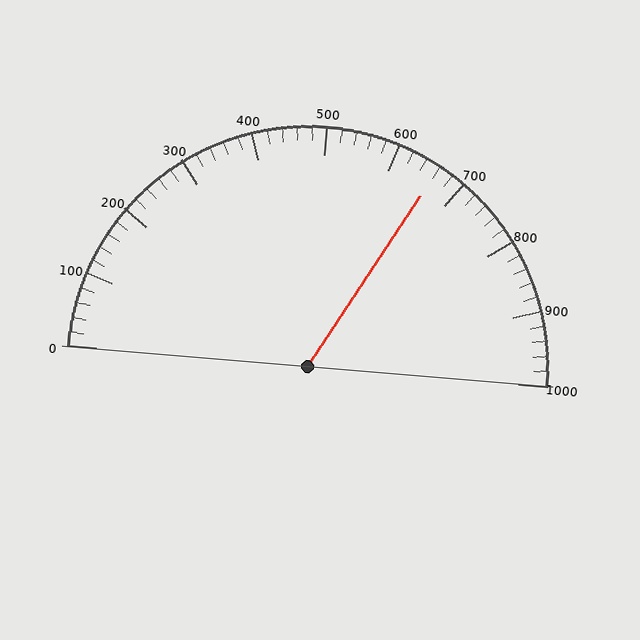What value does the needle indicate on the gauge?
The needle indicates approximately 660.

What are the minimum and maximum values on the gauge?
The gauge ranges from 0 to 1000.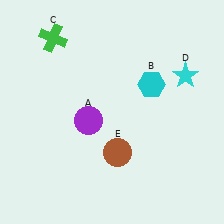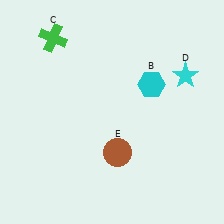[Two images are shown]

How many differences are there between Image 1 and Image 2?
There is 1 difference between the two images.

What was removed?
The purple circle (A) was removed in Image 2.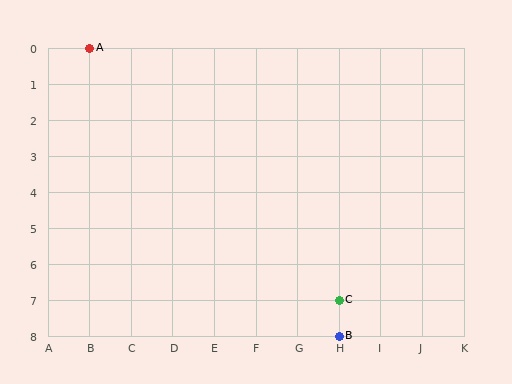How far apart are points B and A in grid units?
Points B and A are 6 columns and 8 rows apart (about 10.0 grid units diagonally).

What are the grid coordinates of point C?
Point C is at grid coordinates (H, 7).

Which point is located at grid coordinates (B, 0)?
Point A is at (B, 0).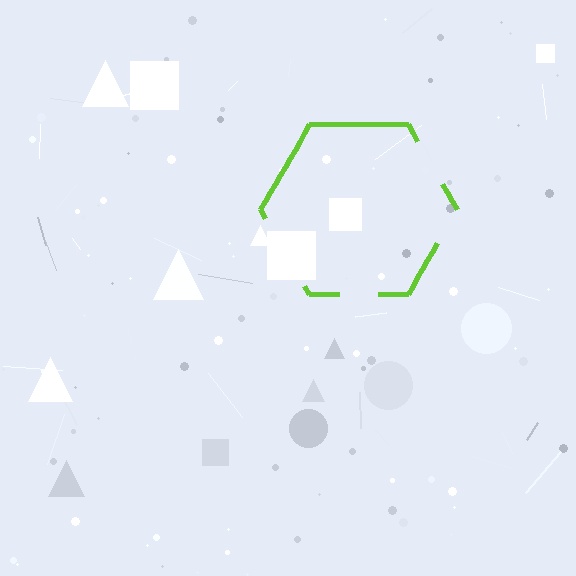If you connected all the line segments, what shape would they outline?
They would outline a hexagon.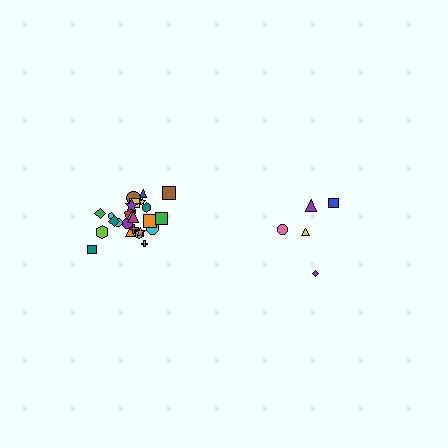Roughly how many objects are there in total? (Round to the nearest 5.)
Roughly 30 objects in total.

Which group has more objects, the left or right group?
The left group.